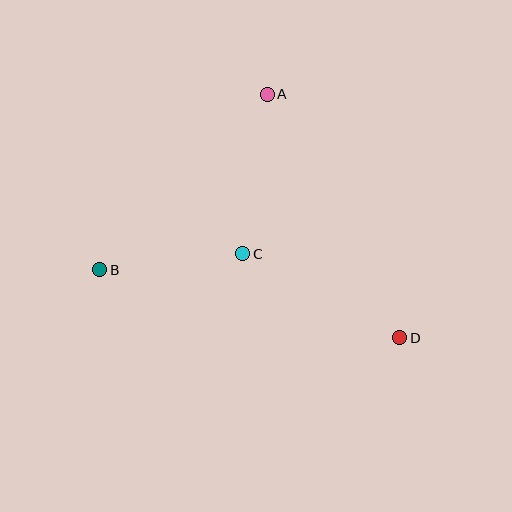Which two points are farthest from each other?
Points B and D are farthest from each other.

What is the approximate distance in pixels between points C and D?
The distance between C and D is approximately 178 pixels.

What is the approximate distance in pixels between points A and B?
The distance between A and B is approximately 243 pixels.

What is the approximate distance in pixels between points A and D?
The distance between A and D is approximately 277 pixels.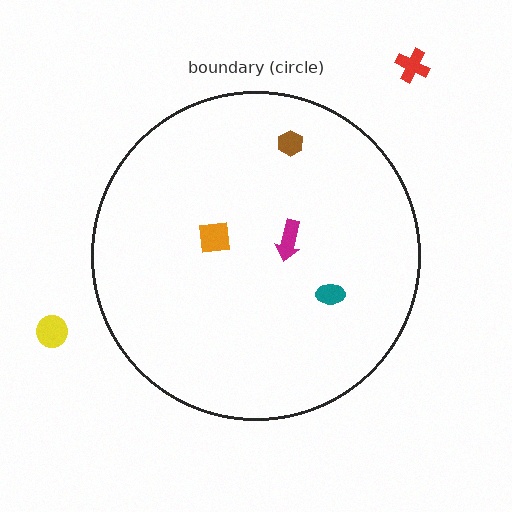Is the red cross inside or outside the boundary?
Outside.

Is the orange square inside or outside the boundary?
Inside.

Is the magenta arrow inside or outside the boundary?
Inside.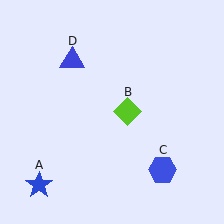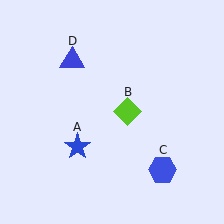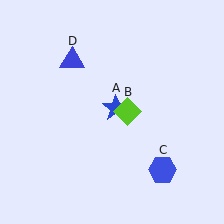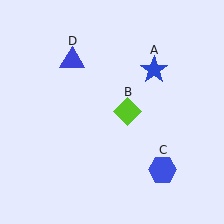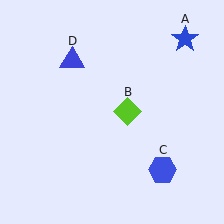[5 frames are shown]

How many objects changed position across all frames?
1 object changed position: blue star (object A).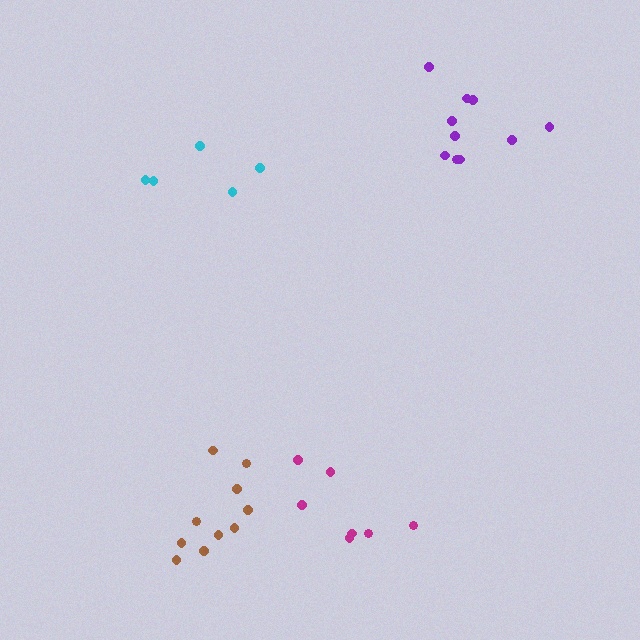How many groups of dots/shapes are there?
There are 4 groups.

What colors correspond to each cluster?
The clusters are colored: magenta, brown, cyan, purple.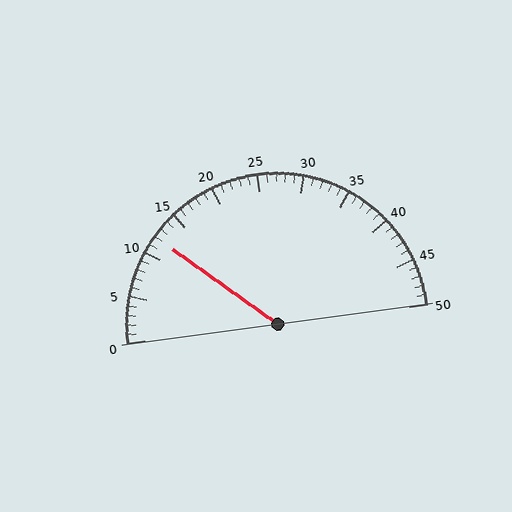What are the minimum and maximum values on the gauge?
The gauge ranges from 0 to 50.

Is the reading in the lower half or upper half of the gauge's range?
The reading is in the lower half of the range (0 to 50).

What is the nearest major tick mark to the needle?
The nearest major tick mark is 10.